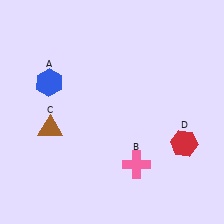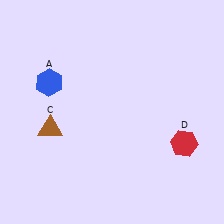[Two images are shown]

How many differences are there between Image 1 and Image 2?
There is 1 difference between the two images.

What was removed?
The pink cross (B) was removed in Image 2.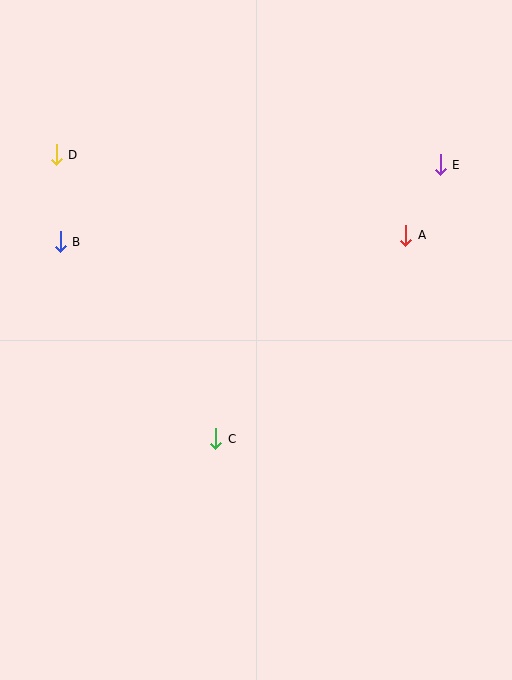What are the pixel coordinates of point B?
Point B is at (60, 242).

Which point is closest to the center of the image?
Point C at (216, 439) is closest to the center.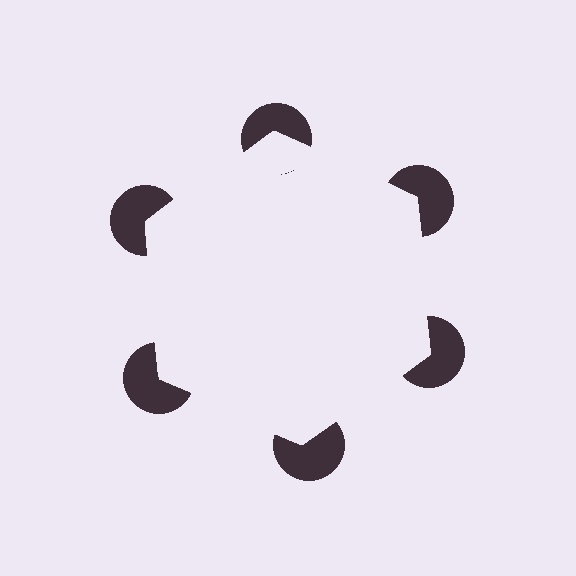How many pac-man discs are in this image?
There are 6 — one at each vertex of the illusory hexagon.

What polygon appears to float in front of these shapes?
An illusory hexagon — its edges are inferred from the aligned wedge cuts in the pac-man discs, not physically drawn.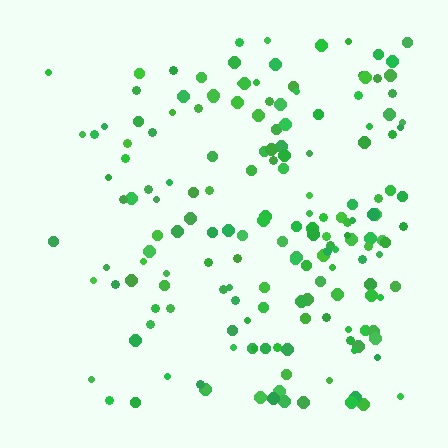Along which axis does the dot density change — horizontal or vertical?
Horizontal.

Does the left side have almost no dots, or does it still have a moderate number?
Still a moderate number, just noticeably fewer than the right.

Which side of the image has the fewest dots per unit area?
The left.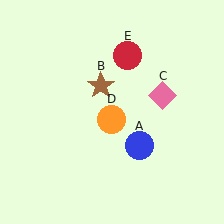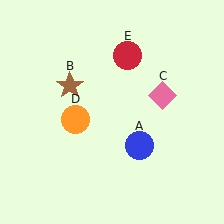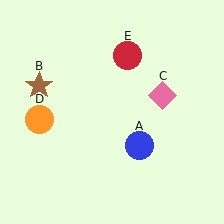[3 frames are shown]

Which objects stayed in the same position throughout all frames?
Blue circle (object A) and pink diamond (object C) and red circle (object E) remained stationary.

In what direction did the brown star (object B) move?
The brown star (object B) moved left.